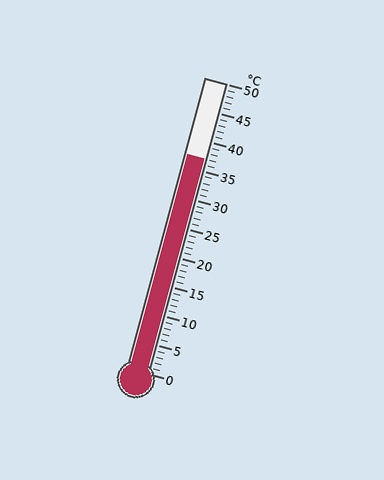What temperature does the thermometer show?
The thermometer shows approximately 37°C.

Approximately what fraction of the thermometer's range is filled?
The thermometer is filled to approximately 75% of its range.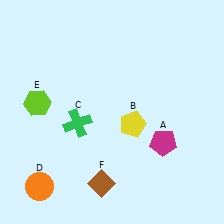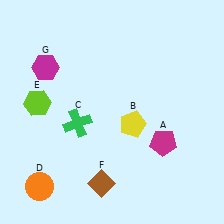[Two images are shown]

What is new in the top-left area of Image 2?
A magenta hexagon (G) was added in the top-left area of Image 2.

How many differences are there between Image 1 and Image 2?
There is 1 difference between the two images.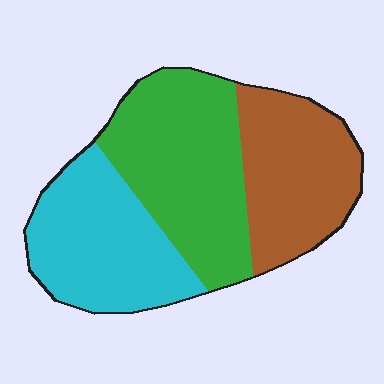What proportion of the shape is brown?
Brown covers 30% of the shape.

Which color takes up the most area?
Green, at roughly 40%.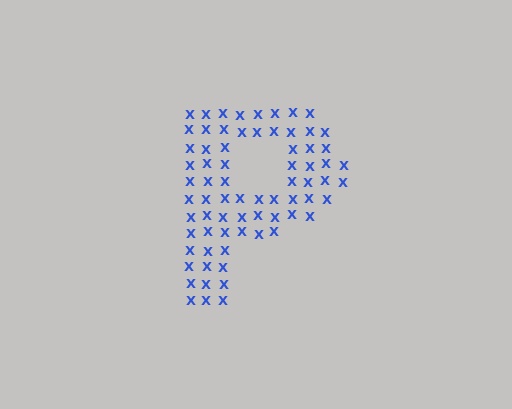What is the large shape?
The large shape is the letter P.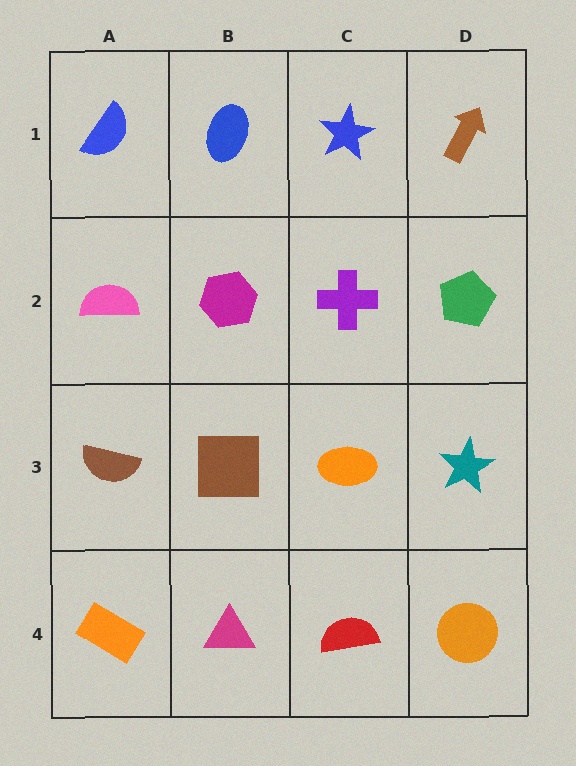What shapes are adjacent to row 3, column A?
A pink semicircle (row 2, column A), an orange rectangle (row 4, column A), a brown square (row 3, column B).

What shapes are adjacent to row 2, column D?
A brown arrow (row 1, column D), a teal star (row 3, column D), a purple cross (row 2, column C).